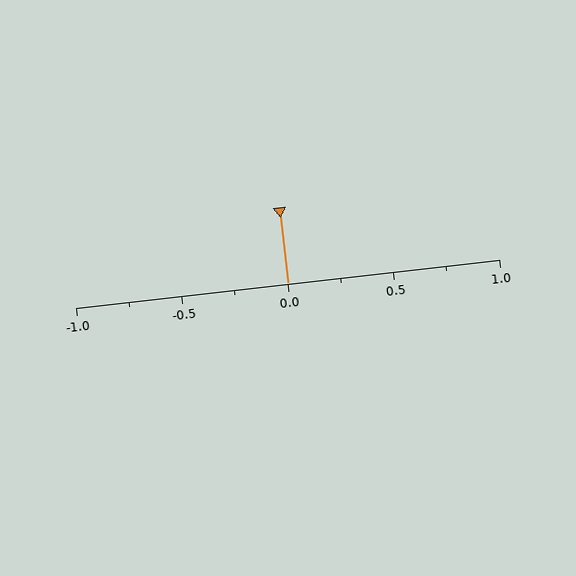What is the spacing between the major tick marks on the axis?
The major ticks are spaced 0.5 apart.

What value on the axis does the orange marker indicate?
The marker indicates approximately 0.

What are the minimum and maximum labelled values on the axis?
The axis runs from -1.0 to 1.0.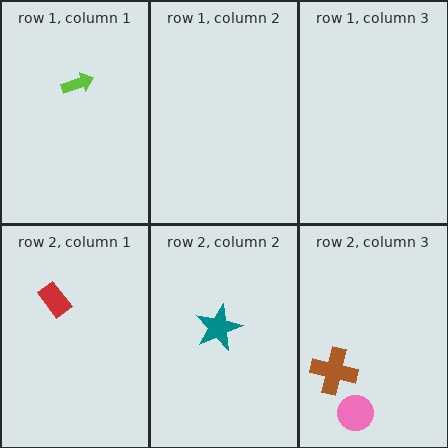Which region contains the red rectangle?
The row 2, column 1 region.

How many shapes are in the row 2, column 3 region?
2.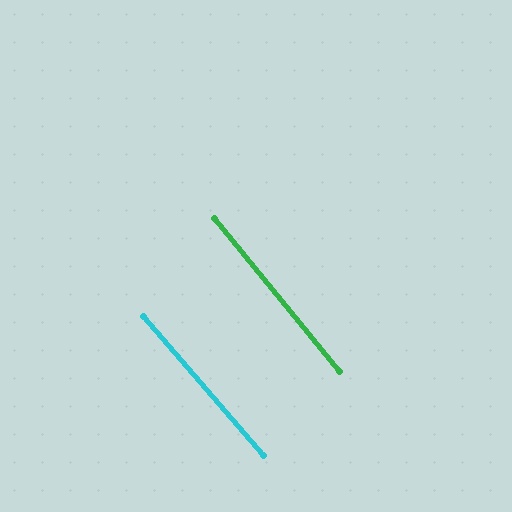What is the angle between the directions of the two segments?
Approximately 2 degrees.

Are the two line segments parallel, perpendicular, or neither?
Parallel — their directions differ by only 1.8°.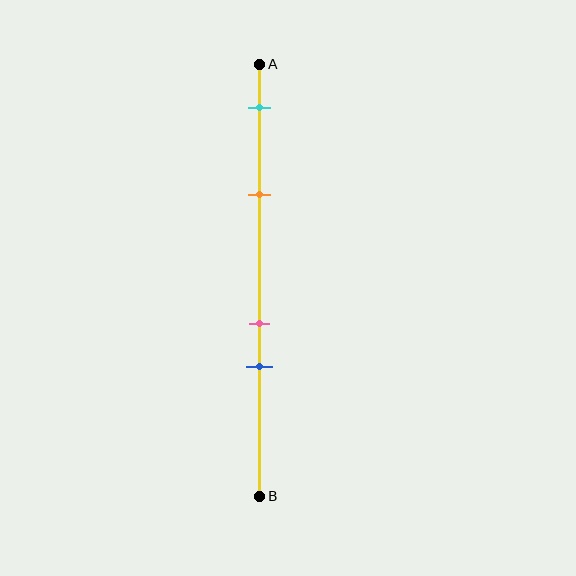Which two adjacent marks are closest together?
The pink and blue marks are the closest adjacent pair.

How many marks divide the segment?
There are 4 marks dividing the segment.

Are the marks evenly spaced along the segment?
No, the marks are not evenly spaced.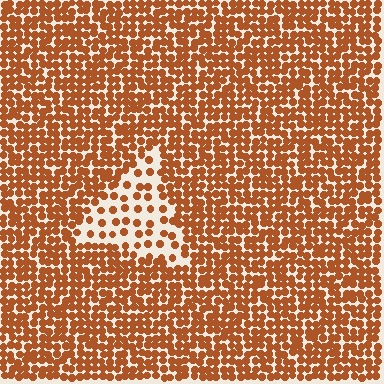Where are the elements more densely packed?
The elements are more densely packed outside the triangle boundary.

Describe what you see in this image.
The image contains small brown elements arranged at two different densities. A triangle-shaped region is visible where the elements are less densely packed than the surrounding area.